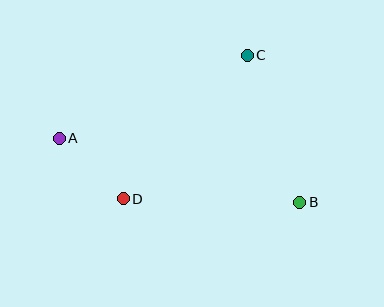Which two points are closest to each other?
Points A and D are closest to each other.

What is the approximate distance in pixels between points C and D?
The distance between C and D is approximately 190 pixels.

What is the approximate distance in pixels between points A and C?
The distance between A and C is approximately 206 pixels.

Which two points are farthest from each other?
Points A and B are farthest from each other.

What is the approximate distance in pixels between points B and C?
The distance between B and C is approximately 156 pixels.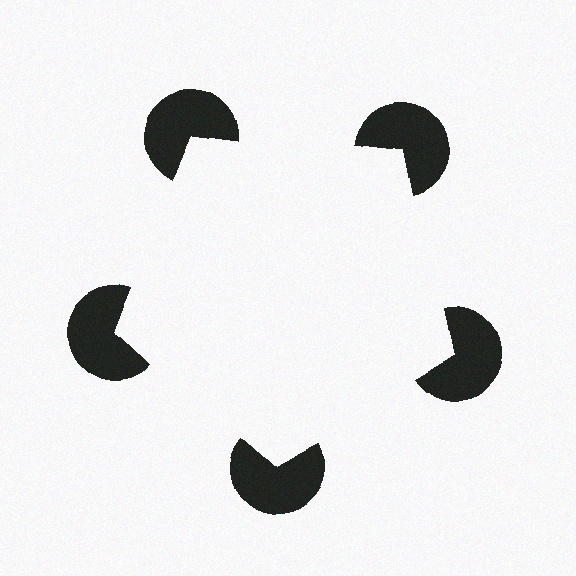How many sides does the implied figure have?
5 sides.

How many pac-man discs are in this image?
There are 5 — one at each vertex of the illusory pentagon.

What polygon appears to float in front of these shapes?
An illusory pentagon — its edges are inferred from the aligned wedge cuts in the pac-man discs, not physically drawn.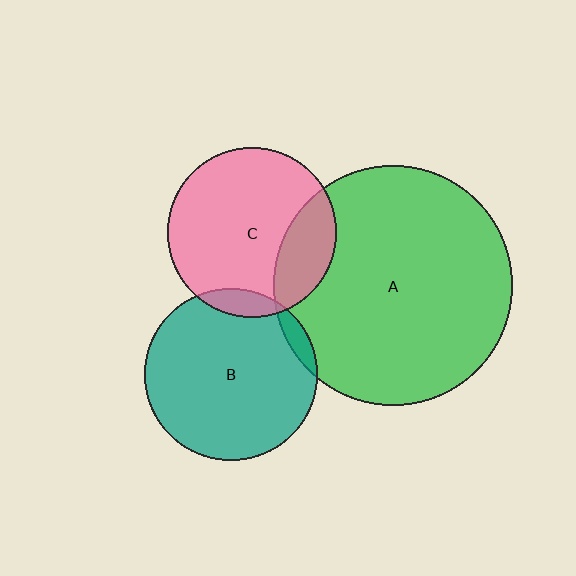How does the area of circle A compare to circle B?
Approximately 1.9 times.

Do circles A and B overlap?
Yes.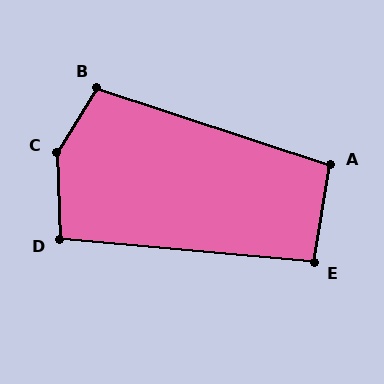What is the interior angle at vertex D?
Approximately 97 degrees (obtuse).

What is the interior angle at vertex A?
Approximately 99 degrees (obtuse).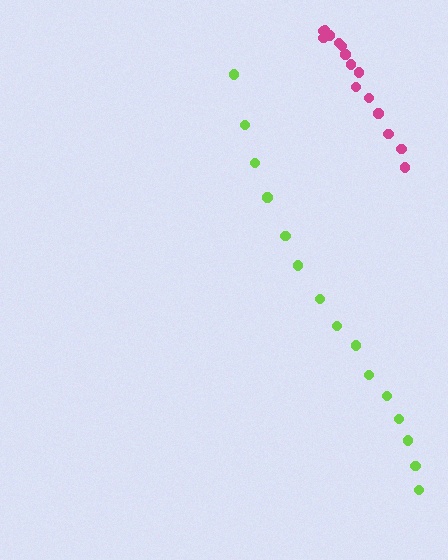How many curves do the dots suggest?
There are 2 distinct paths.